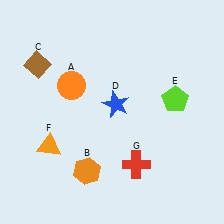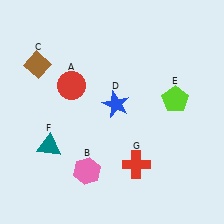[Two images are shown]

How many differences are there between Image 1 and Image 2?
There are 3 differences between the two images.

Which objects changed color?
A changed from orange to red. B changed from orange to pink. F changed from orange to teal.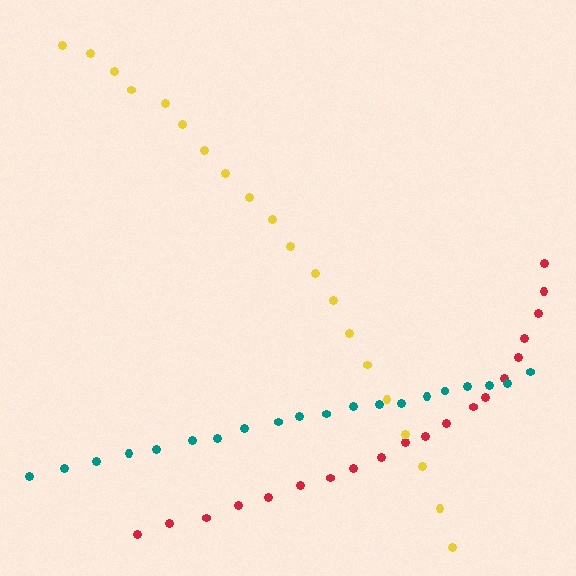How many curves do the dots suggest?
There are 3 distinct paths.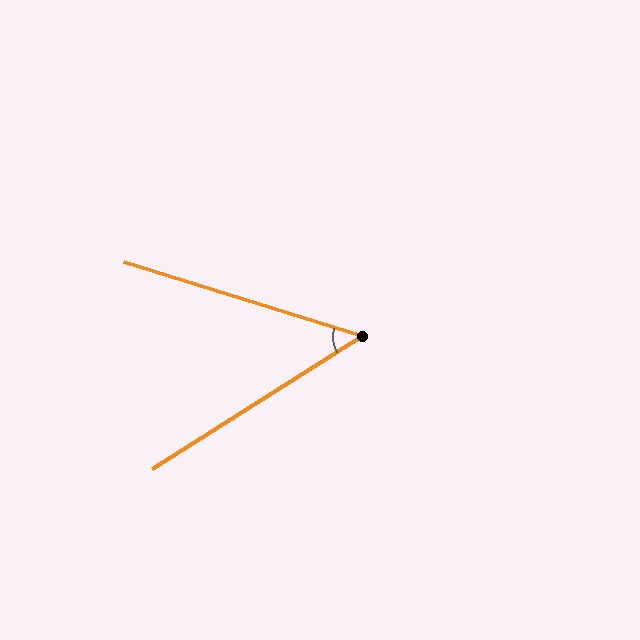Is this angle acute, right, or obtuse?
It is acute.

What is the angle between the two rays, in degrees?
Approximately 50 degrees.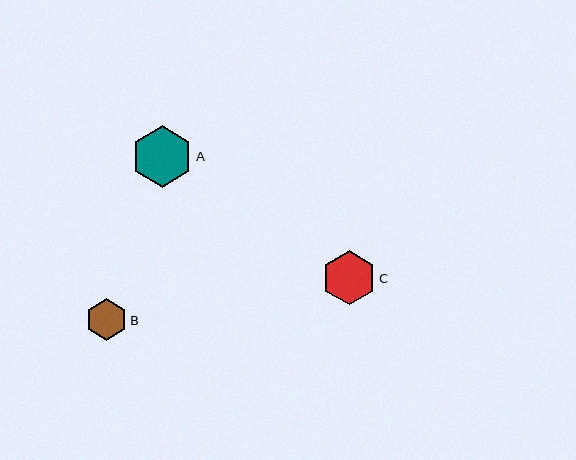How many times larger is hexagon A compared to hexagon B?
Hexagon A is approximately 1.5 times the size of hexagon B.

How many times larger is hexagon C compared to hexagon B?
Hexagon C is approximately 1.3 times the size of hexagon B.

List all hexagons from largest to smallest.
From largest to smallest: A, C, B.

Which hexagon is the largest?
Hexagon A is the largest with a size of approximately 61 pixels.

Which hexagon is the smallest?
Hexagon B is the smallest with a size of approximately 41 pixels.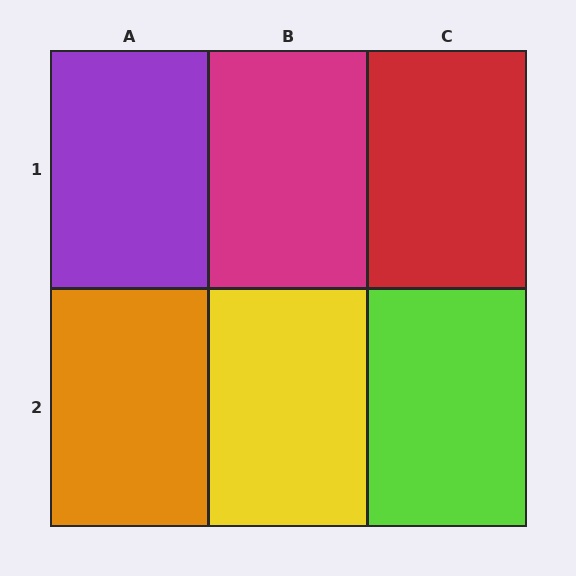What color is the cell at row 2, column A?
Orange.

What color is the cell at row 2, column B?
Yellow.